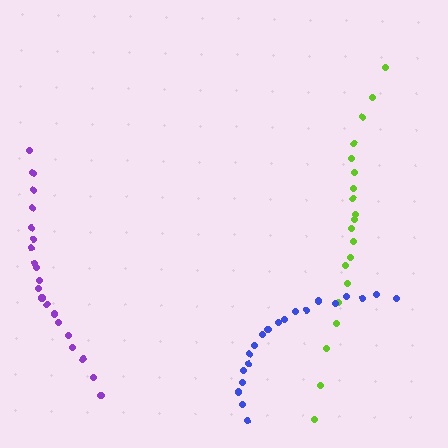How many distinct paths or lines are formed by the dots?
There are 3 distinct paths.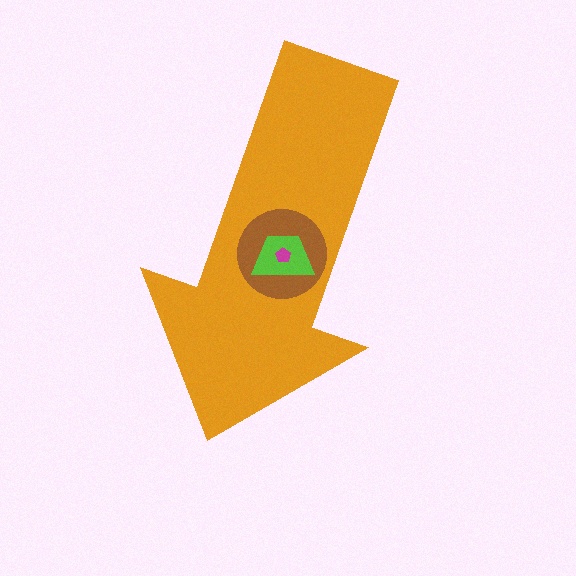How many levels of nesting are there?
4.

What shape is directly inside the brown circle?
The lime trapezoid.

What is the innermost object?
The magenta pentagon.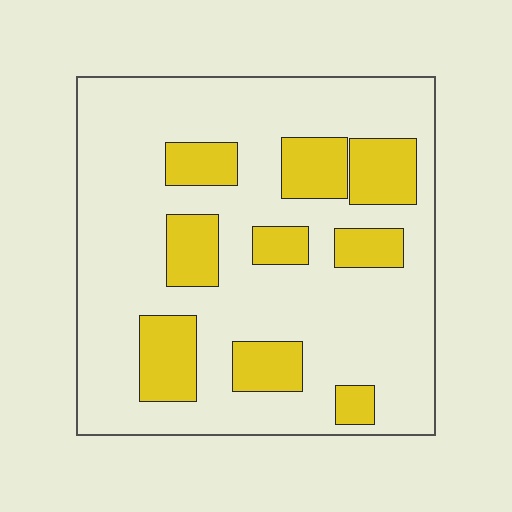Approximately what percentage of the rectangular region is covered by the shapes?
Approximately 25%.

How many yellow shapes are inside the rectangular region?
9.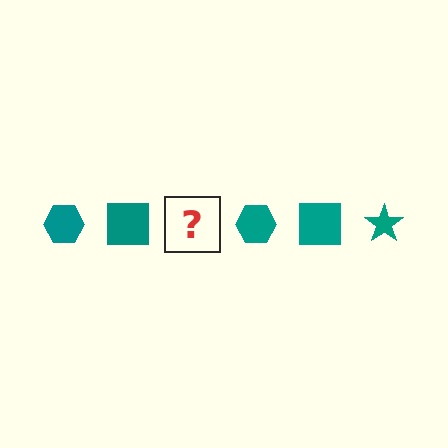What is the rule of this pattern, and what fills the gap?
The rule is that the pattern cycles through hexagon, square, star shapes in teal. The gap should be filled with a teal star.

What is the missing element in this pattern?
The missing element is a teal star.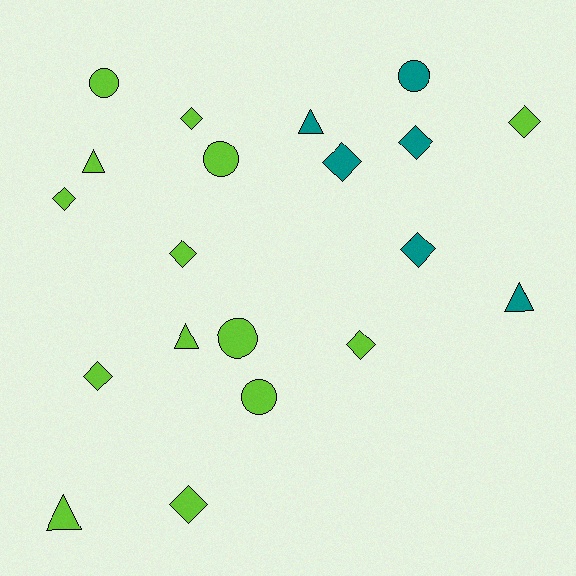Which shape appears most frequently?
Diamond, with 10 objects.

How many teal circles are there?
There is 1 teal circle.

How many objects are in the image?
There are 20 objects.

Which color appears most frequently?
Lime, with 14 objects.